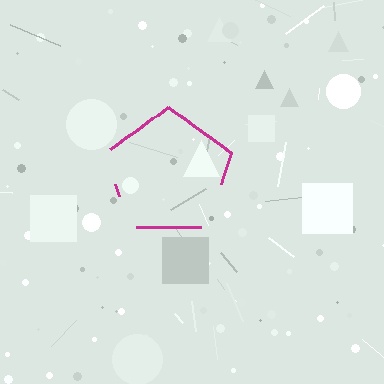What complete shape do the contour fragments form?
The contour fragments form a pentagon.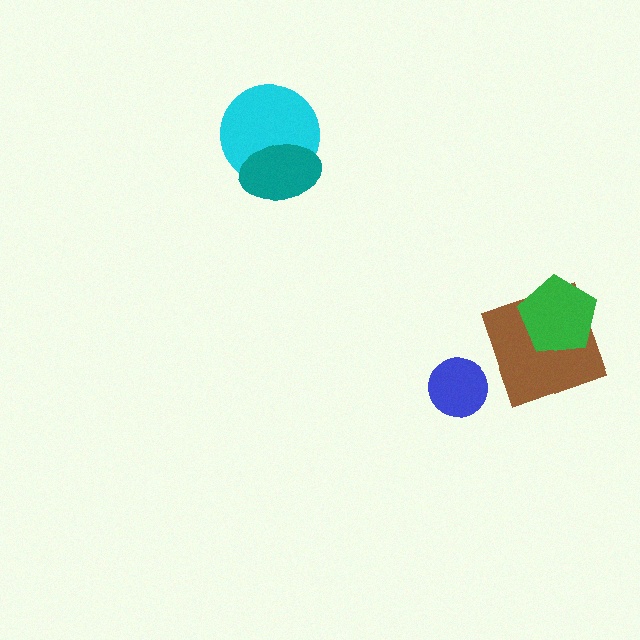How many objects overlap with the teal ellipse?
1 object overlaps with the teal ellipse.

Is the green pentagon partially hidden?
No, no other shape covers it.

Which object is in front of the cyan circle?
The teal ellipse is in front of the cyan circle.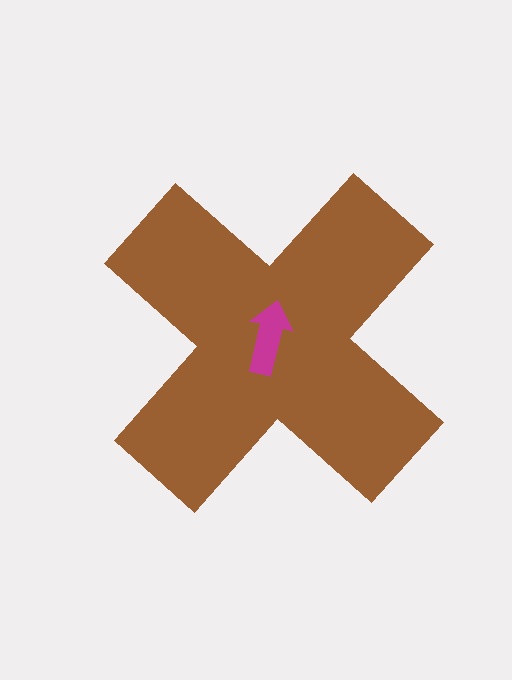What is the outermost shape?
The brown cross.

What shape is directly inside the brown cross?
The magenta arrow.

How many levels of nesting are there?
2.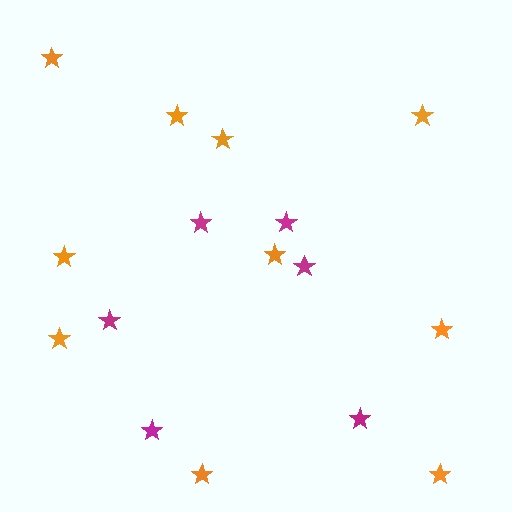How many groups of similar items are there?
There are 2 groups: one group of magenta stars (6) and one group of orange stars (10).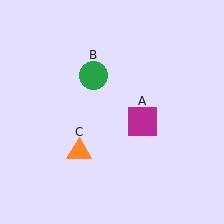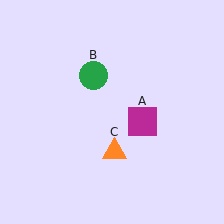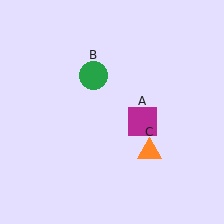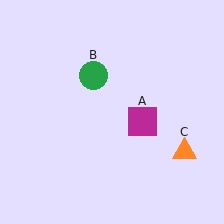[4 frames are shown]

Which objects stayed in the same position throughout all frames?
Magenta square (object A) and green circle (object B) remained stationary.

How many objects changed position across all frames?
1 object changed position: orange triangle (object C).